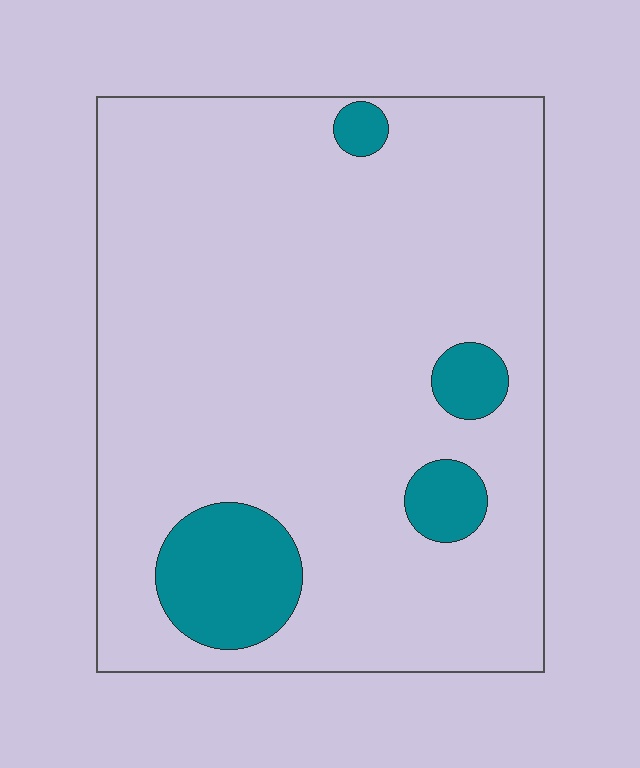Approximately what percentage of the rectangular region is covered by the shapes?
Approximately 10%.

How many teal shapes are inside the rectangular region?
4.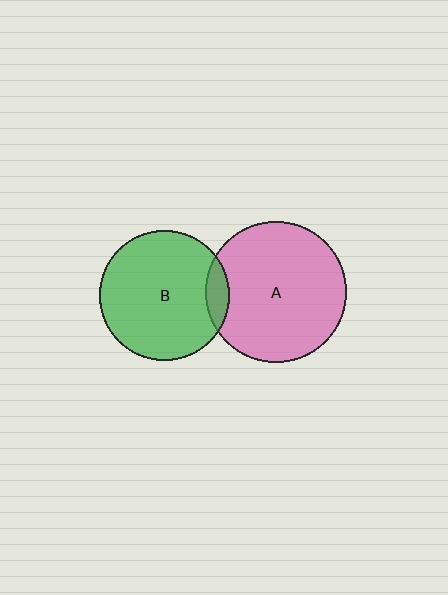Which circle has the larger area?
Circle A (pink).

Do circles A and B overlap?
Yes.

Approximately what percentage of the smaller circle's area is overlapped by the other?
Approximately 10%.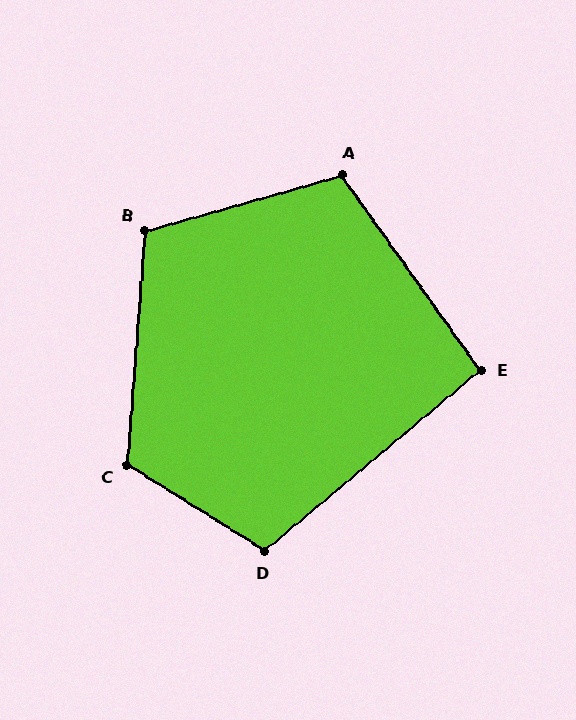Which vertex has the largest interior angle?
C, at approximately 117 degrees.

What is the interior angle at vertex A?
Approximately 109 degrees (obtuse).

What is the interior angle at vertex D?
Approximately 108 degrees (obtuse).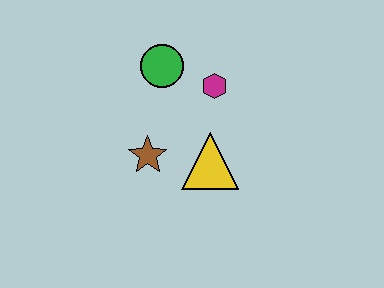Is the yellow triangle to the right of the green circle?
Yes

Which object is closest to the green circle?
The magenta hexagon is closest to the green circle.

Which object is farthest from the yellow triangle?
The green circle is farthest from the yellow triangle.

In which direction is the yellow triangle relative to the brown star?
The yellow triangle is to the right of the brown star.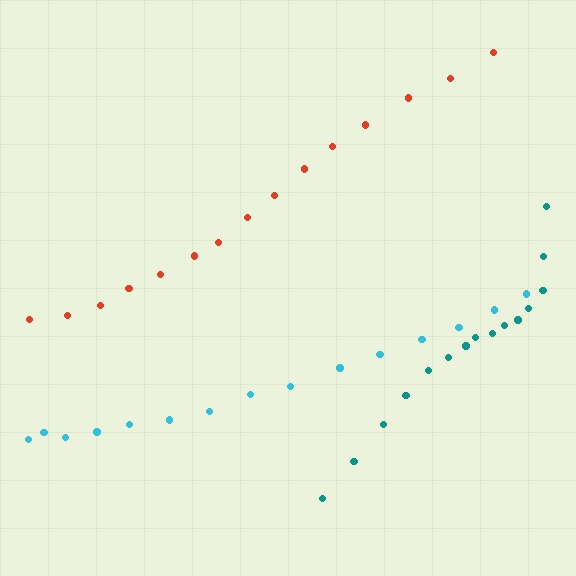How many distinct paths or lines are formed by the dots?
There are 3 distinct paths.